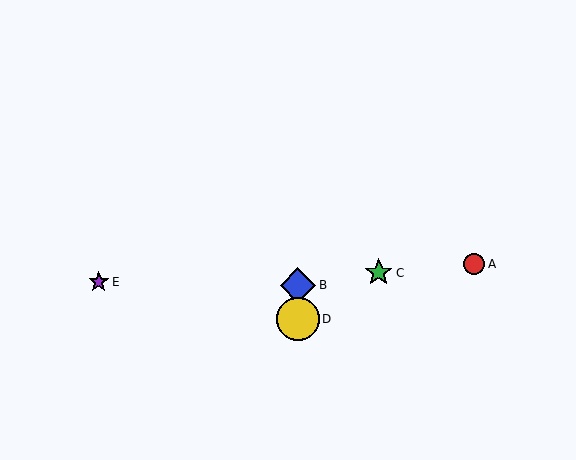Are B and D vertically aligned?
Yes, both are at x≈298.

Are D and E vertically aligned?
No, D is at x≈298 and E is at x≈99.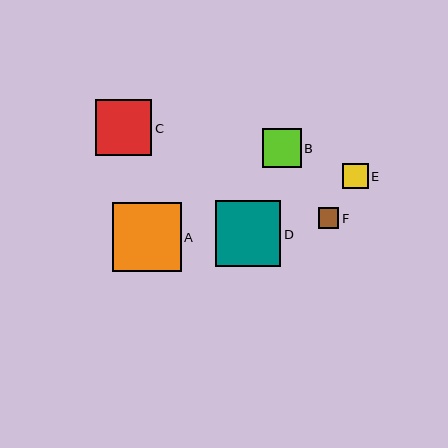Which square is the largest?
Square A is the largest with a size of approximately 69 pixels.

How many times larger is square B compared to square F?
Square B is approximately 1.9 times the size of square F.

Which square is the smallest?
Square F is the smallest with a size of approximately 21 pixels.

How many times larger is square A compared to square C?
Square A is approximately 1.2 times the size of square C.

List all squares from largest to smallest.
From largest to smallest: A, D, C, B, E, F.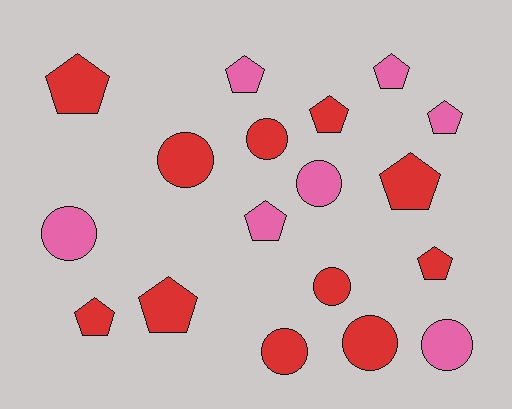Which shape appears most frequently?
Pentagon, with 10 objects.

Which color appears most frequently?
Red, with 11 objects.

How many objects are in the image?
There are 18 objects.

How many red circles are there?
There are 5 red circles.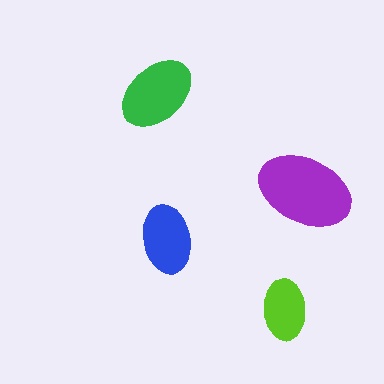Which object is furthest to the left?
The green ellipse is leftmost.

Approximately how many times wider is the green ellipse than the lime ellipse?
About 1.5 times wider.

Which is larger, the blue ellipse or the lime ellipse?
The blue one.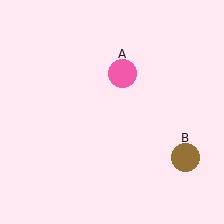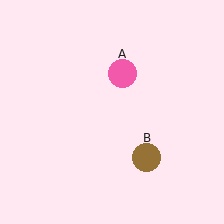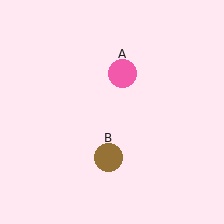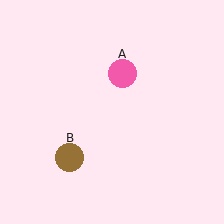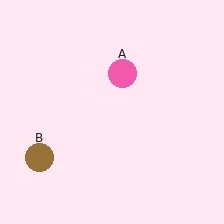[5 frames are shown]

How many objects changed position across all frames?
1 object changed position: brown circle (object B).